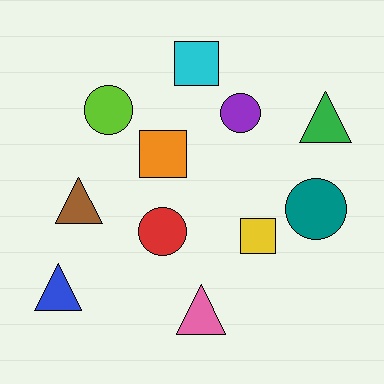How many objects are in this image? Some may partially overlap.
There are 11 objects.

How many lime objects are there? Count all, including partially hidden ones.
There is 1 lime object.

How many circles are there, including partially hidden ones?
There are 4 circles.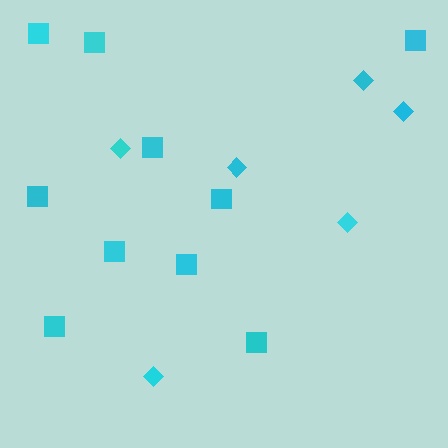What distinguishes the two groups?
There are 2 groups: one group of diamonds (6) and one group of squares (10).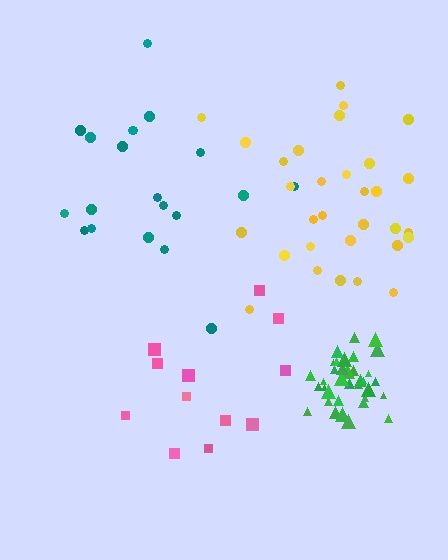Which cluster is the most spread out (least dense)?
Teal.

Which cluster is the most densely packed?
Green.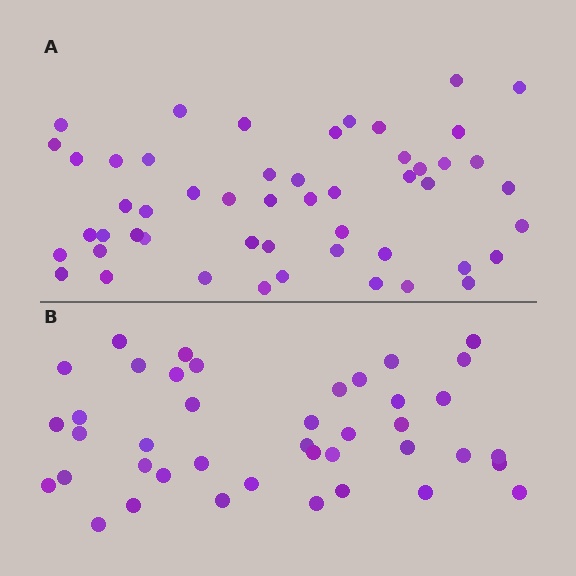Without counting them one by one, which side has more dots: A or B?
Region A (the top region) has more dots.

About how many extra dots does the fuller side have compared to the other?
Region A has roughly 10 or so more dots than region B.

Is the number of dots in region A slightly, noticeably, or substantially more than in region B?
Region A has only slightly more — the two regions are fairly close. The ratio is roughly 1.2 to 1.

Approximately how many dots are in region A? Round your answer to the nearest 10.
About 50 dots. (The exact count is 51, which rounds to 50.)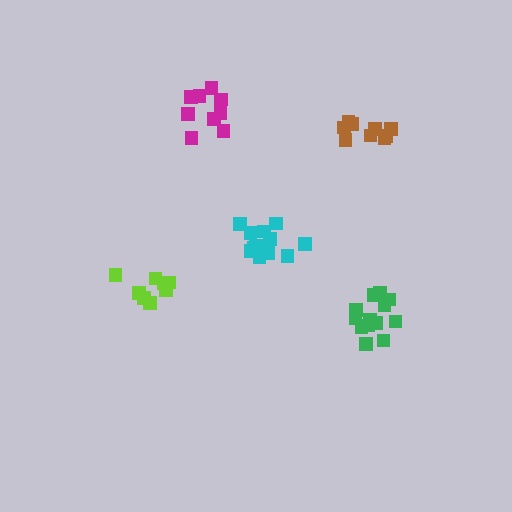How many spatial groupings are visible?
There are 5 spatial groupings.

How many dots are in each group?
Group 1: 13 dots, Group 2: 9 dots, Group 3: 8 dots, Group 4: 9 dots, Group 5: 12 dots (51 total).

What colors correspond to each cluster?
The clusters are colored: green, brown, lime, magenta, cyan.